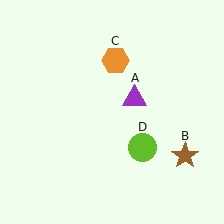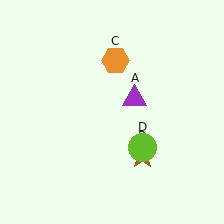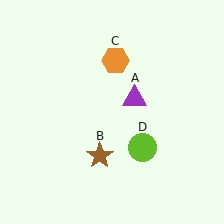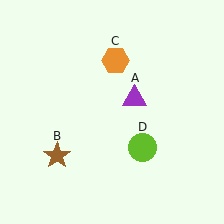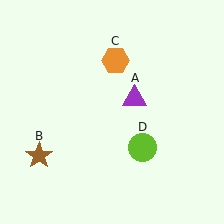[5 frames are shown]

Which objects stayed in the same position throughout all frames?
Purple triangle (object A) and orange hexagon (object C) and lime circle (object D) remained stationary.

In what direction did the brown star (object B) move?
The brown star (object B) moved left.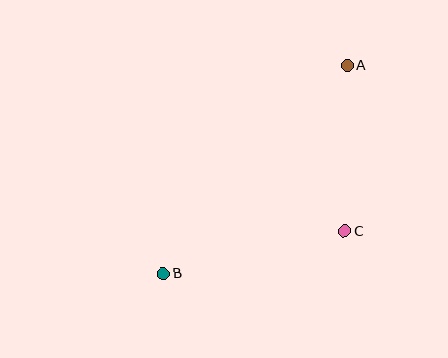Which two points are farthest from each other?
Points A and B are farthest from each other.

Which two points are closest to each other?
Points A and C are closest to each other.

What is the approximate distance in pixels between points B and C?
The distance between B and C is approximately 187 pixels.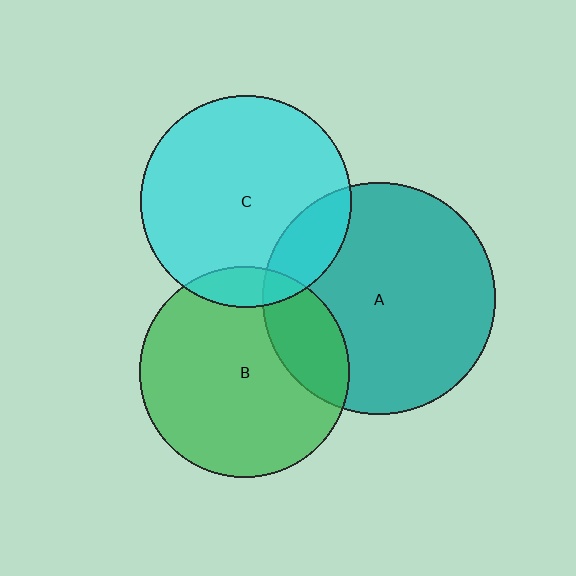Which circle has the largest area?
Circle A (teal).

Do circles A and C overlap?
Yes.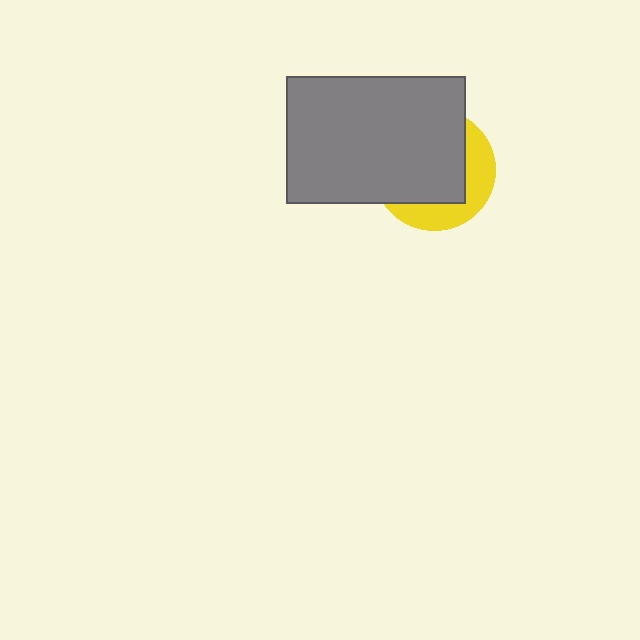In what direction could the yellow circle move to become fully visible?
The yellow circle could move toward the lower-right. That would shift it out from behind the gray rectangle entirely.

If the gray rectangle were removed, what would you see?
You would see the complete yellow circle.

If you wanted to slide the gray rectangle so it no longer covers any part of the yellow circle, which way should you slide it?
Slide it toward the upper-left — that is the most direct way to separate the two shapes.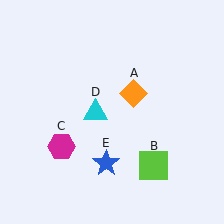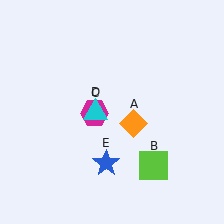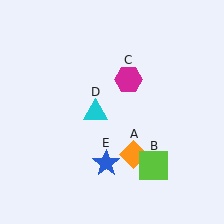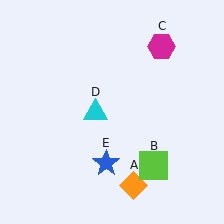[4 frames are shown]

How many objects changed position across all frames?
2 objects changed position: orange diamond (object A), magenta hexagon (object C).